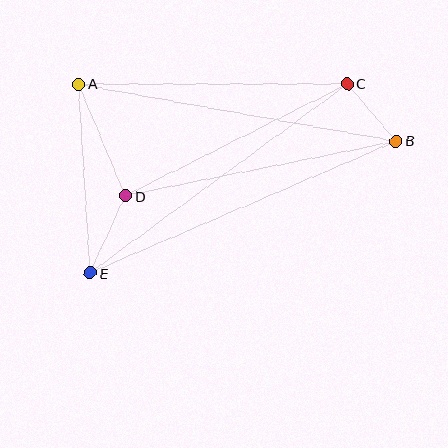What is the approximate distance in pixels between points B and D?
The distance between B and D is approximately 276 pixels.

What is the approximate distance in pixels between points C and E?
The distance between C and E is approximately 319 pixels.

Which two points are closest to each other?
Points B and C are closest to each other.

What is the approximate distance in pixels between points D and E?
The distance between D and E is approximately 85 pixels.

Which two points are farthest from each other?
Points B and E are farthest from each other.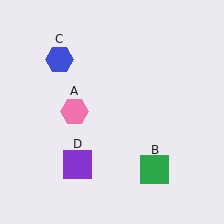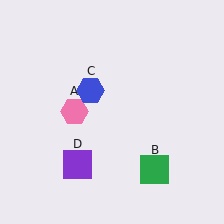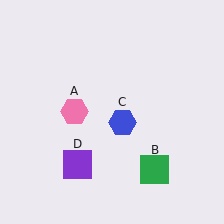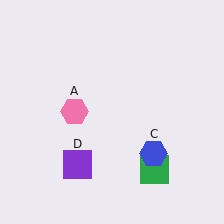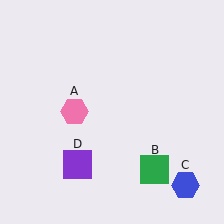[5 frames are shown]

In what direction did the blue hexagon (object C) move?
The blue hexagon (object C) moved down and to the right.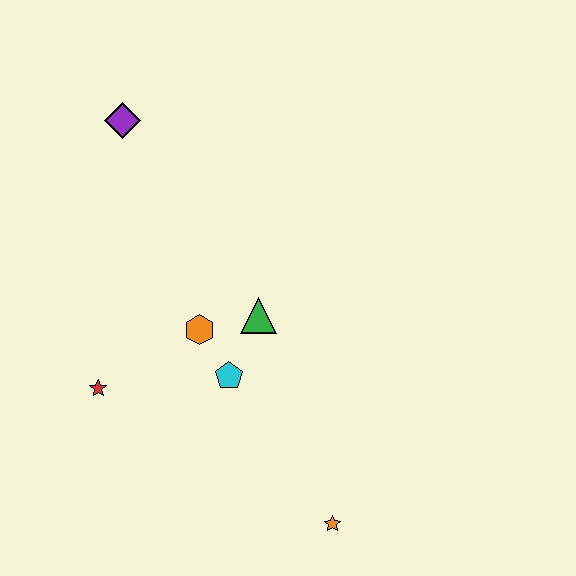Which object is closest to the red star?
The orange hexagon is closest to the red star.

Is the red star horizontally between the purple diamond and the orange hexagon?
No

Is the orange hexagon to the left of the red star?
No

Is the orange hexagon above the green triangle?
No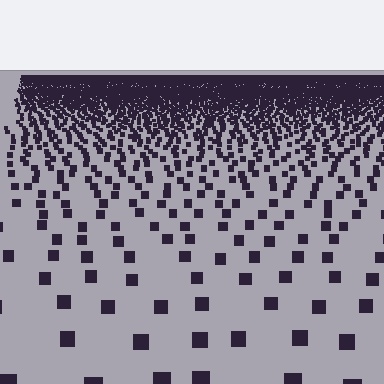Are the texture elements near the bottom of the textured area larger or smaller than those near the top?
Larger. Near the bottom, elements are closer to the viewer and appear at a bigger on-screen size.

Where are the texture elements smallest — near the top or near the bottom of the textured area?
Near the top.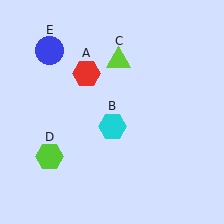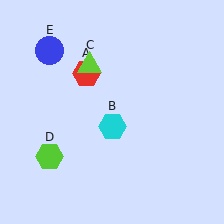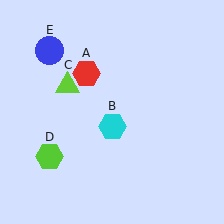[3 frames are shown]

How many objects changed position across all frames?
1 object changed position: lime triangle (object C).